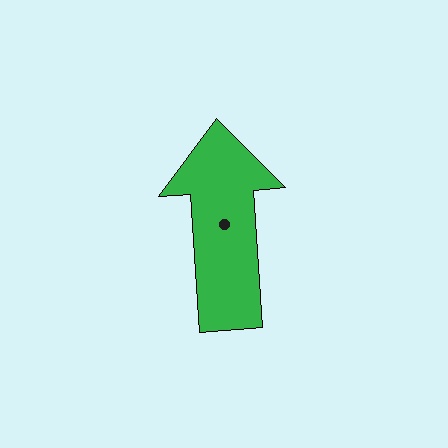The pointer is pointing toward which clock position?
Roughly 12 o'clock.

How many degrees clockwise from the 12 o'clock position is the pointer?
Approximately 356 degrees.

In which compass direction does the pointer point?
North.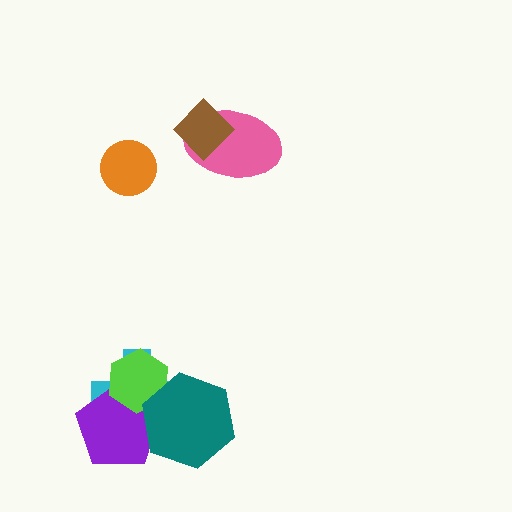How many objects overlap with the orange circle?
0 objects overlap with the orange circle.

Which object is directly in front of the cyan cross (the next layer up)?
The purple pentagon is directly in front of the cyan cross.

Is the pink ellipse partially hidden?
Yes, it is partially covered by another shape.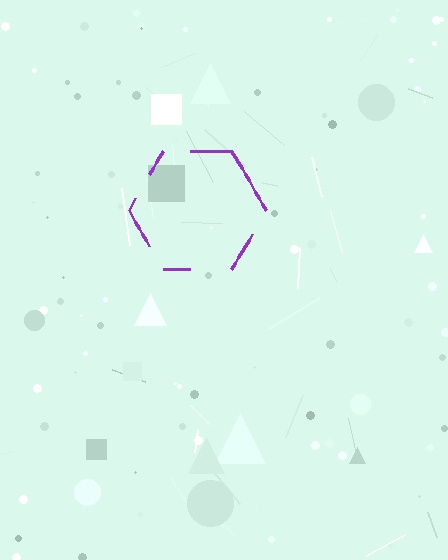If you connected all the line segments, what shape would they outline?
They would outline a hexagon.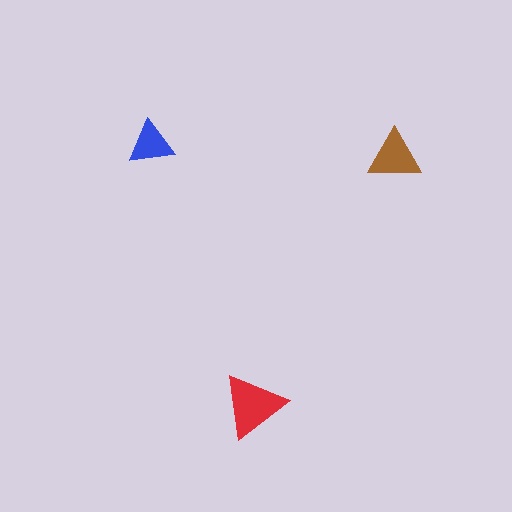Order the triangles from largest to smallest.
the red one, the brown one, the blue one.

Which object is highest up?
The blue triangle is topmost.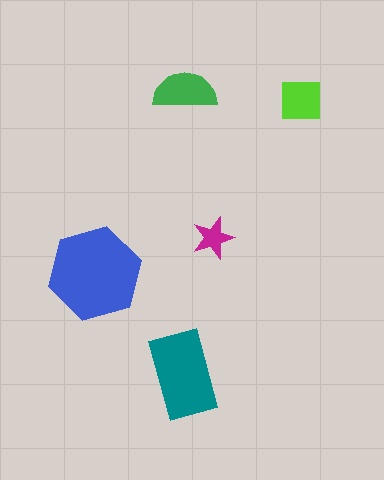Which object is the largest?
The blue hexagon.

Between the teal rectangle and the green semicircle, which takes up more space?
The teal rectangle.